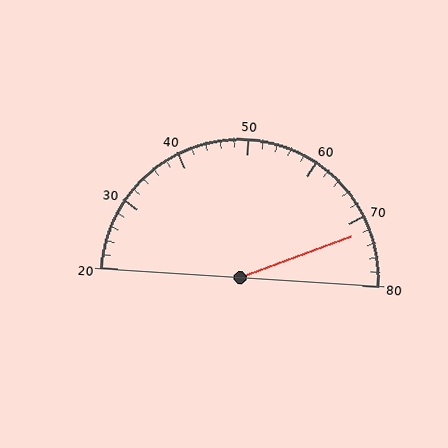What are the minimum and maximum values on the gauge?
The gauge ranges from 20 to 80.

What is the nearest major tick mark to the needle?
The nearest major tick mark is 70.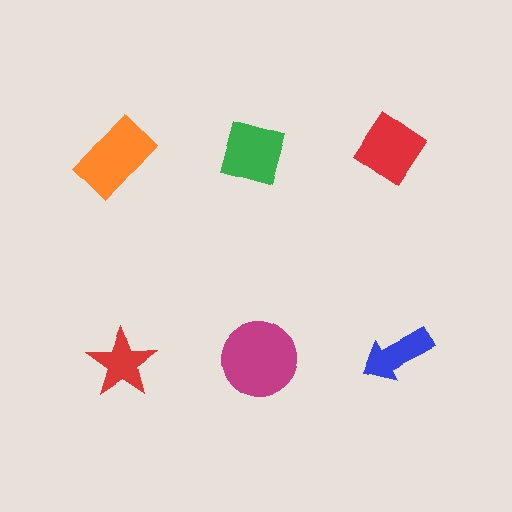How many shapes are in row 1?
3 shapes.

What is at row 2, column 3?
A blue arrow.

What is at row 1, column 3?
A red diamond.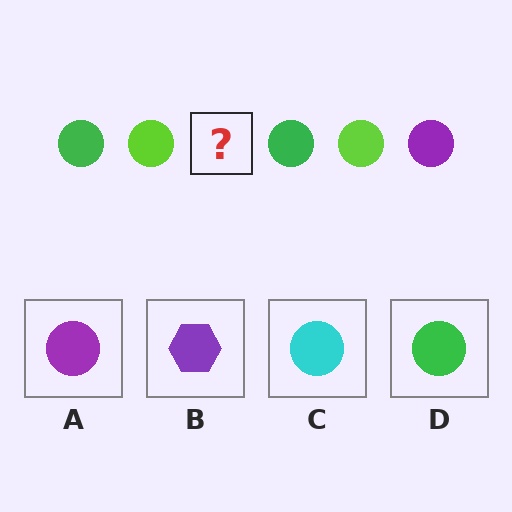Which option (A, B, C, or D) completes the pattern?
A.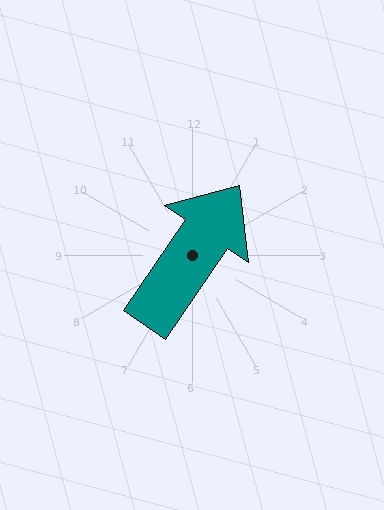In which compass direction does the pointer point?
Northeast.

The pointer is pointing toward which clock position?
Roughly 1 o'clock.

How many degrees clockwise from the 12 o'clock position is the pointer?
Approximately 34 degrees.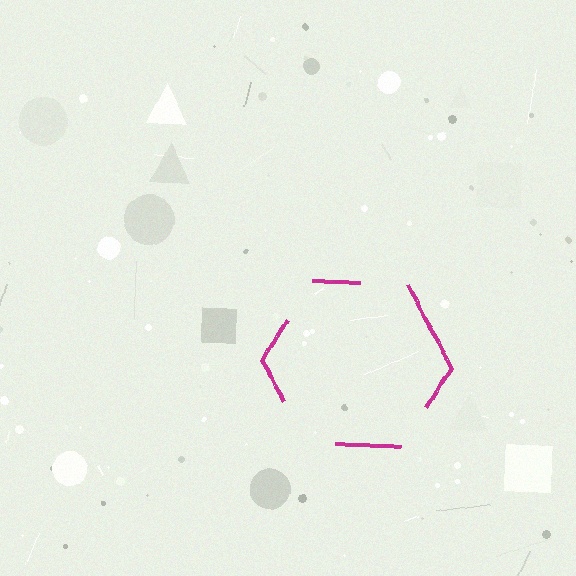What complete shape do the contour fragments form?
The contour fragments form a hexagon.